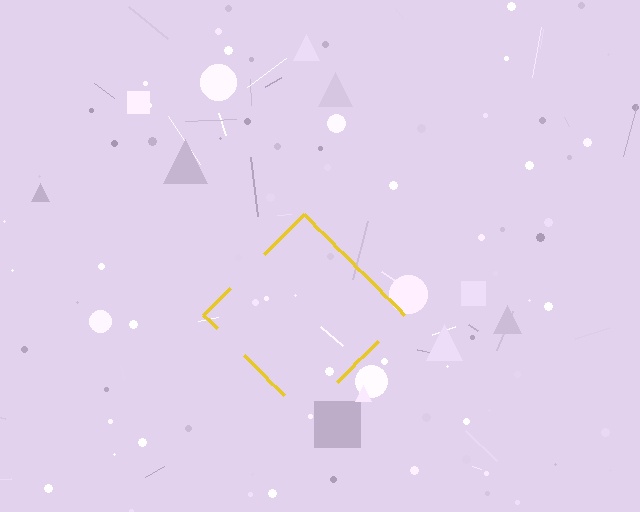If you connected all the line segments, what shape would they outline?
They would outline a diamond.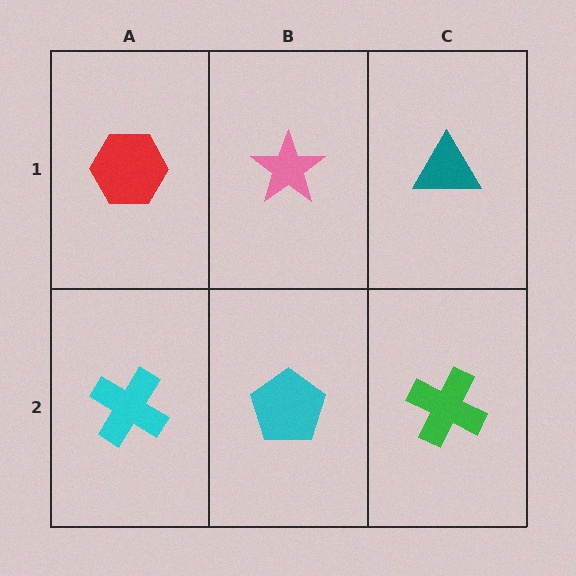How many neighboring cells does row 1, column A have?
2.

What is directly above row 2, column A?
A red hexagon.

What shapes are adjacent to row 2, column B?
A pink star (row 1, column B), a cyan cross (row 2, column A), a green cross (row 2, column C).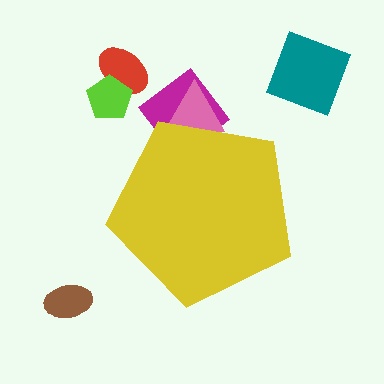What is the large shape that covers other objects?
A yellow pentagon.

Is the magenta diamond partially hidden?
Yes, the magenta diamond is partially hidden behind the yellow pentagon.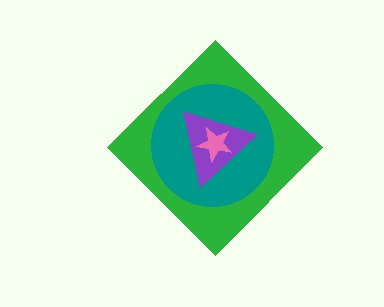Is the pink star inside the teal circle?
Yes.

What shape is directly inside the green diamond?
The teal circle.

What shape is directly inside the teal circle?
The purple triangle.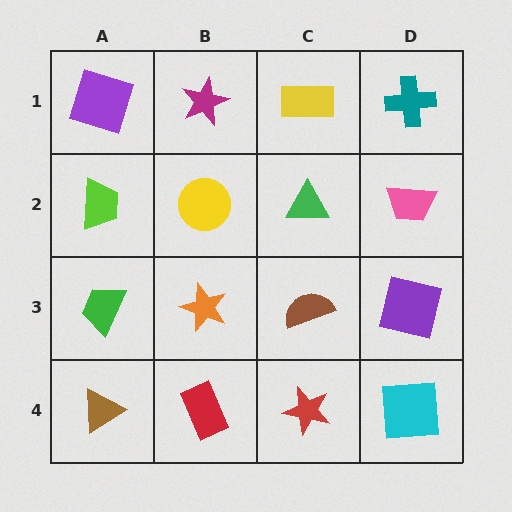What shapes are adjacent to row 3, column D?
A pink trapezoid (row 2, column D), a cyan square (row 4, column D), a brown semicircle (row 3, column C).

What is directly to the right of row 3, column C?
A purple square.